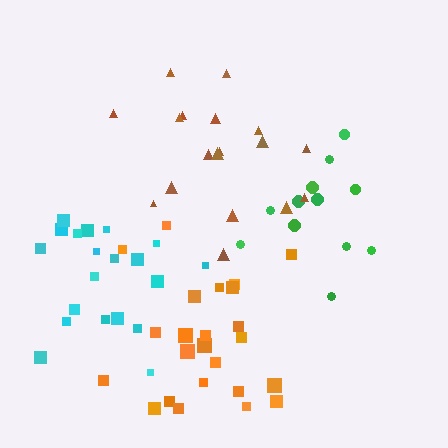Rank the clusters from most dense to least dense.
orange, cyan, green, brown.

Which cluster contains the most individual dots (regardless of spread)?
Orange (24).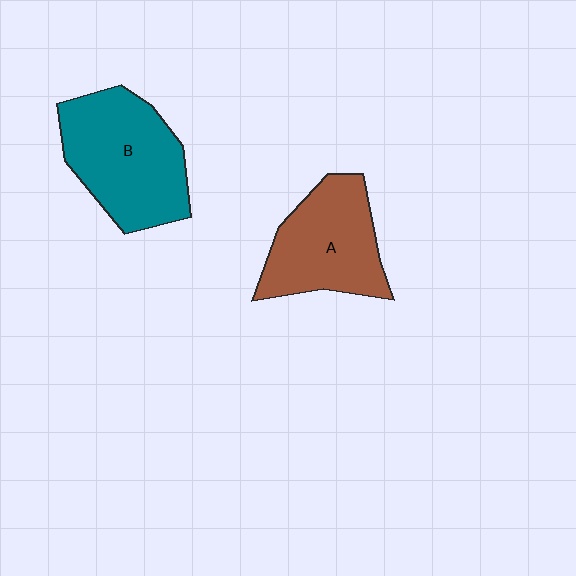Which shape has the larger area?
Shape B (teal).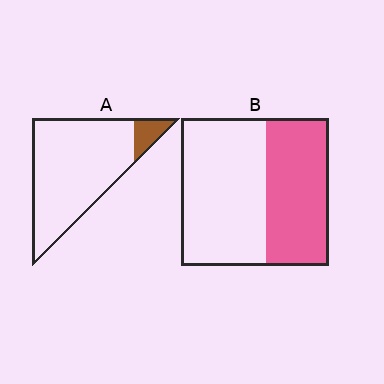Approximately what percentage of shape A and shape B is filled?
A is approximately 10% and B is approximately 45%.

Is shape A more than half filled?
No.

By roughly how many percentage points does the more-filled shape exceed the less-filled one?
By roughly 35 percentage points (B over A).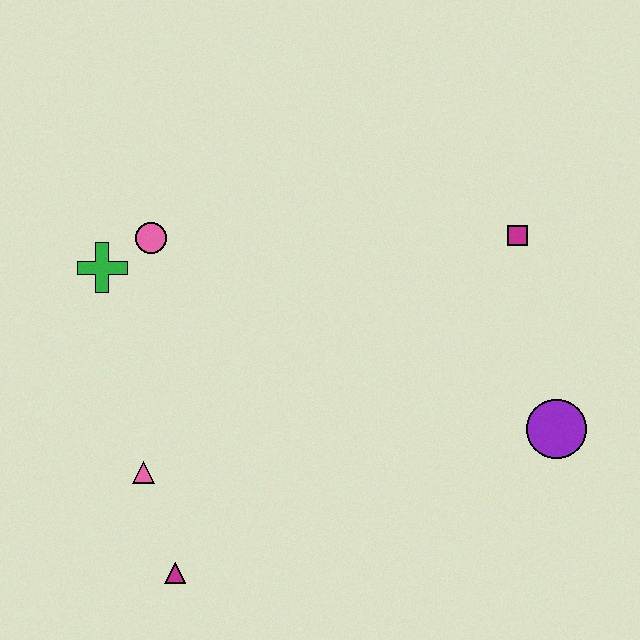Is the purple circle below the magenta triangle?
No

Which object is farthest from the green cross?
The purple circle is farthest from the green cross.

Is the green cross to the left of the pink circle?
Yes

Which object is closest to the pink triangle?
The magenta triangle is closest to the pink triangle.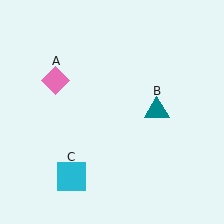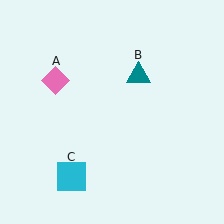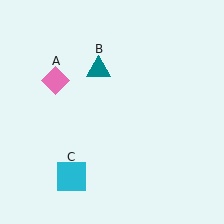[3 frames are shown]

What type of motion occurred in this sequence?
The teal triangle (object B) rotated counterclockwise around the center of the scene.